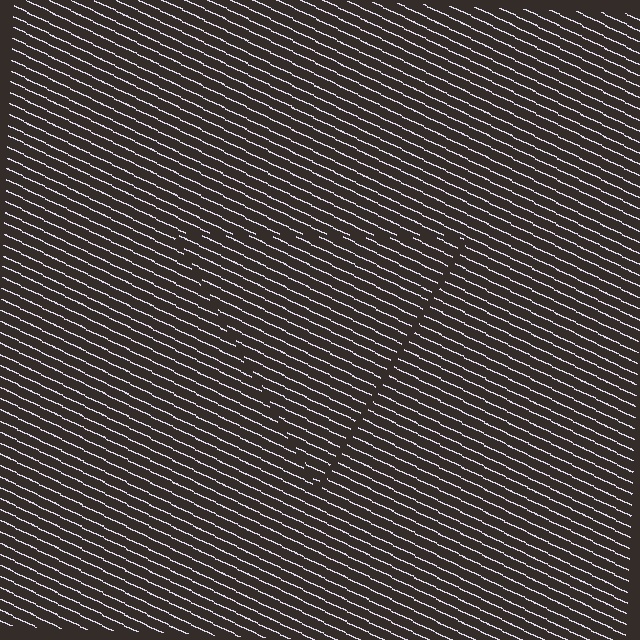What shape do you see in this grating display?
An illusory triangle. The interior of the shape contains the same grating, shifted by half a period — the contour is defined by the phase discontinuity where line-ends from the inner and outer gratings abut.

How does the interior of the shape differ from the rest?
The interior of the shape contains the same grating, shifted by half a period — the contour is defined by the phase discontinuity where line-ends from the inner and outer gratings abut.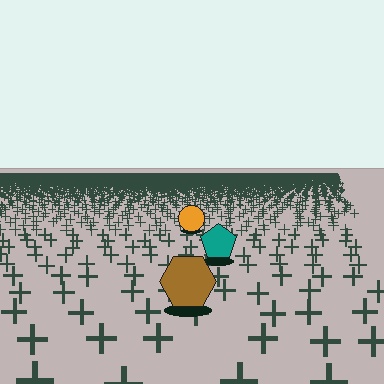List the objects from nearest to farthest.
From nearest to farthest: the brown hexagon, the teal pentagon, the orange circle.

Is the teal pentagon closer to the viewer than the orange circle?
Yes. The teal pentagon is closer — you can tell from the texture gradient: the ground texture is coarser near it.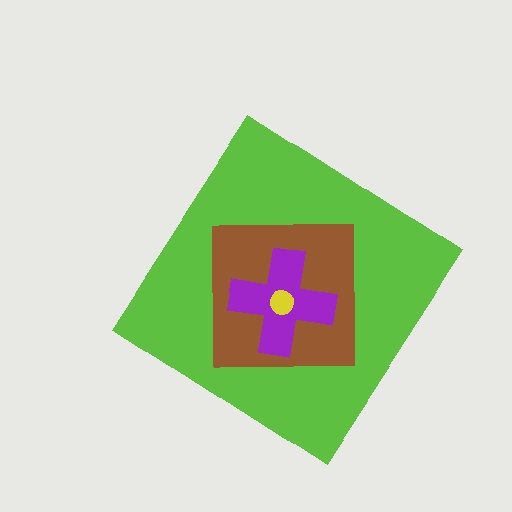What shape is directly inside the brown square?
The purple cross.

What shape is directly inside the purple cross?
The yellow circle.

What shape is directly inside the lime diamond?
The brown square.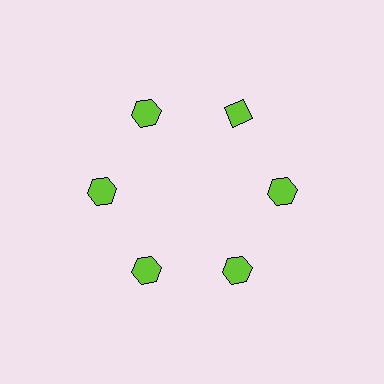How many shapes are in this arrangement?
There are 6 shapes arranged in a ring pattern.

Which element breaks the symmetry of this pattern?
The lime diamond at roughly the 1 o'clock position breaks the symmetry. All other shapes are lime hexagons.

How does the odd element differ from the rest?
It has a different shape: diamond instead of hexagon.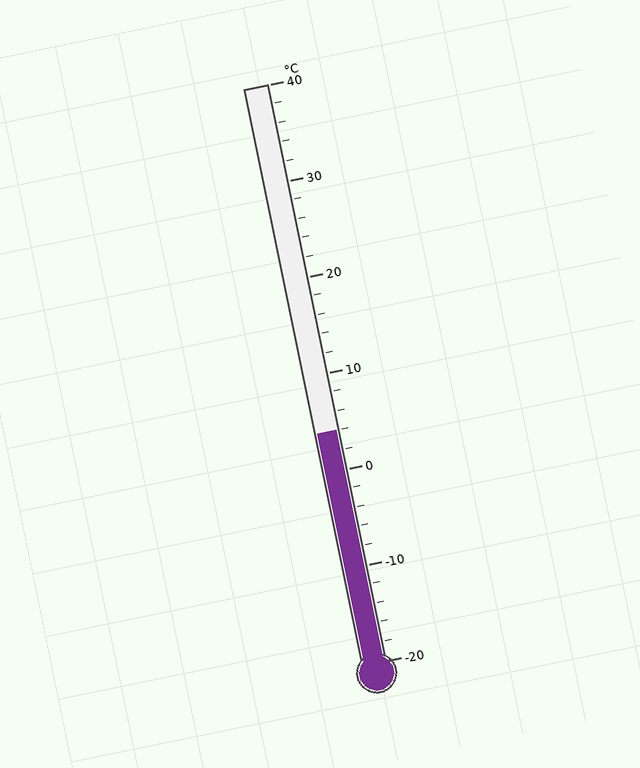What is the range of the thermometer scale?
The thermometer scale ranges from -20°C to 40°C.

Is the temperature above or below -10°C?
The temperature is above -10°C.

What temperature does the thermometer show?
The thermometer shows approximately 4°C.